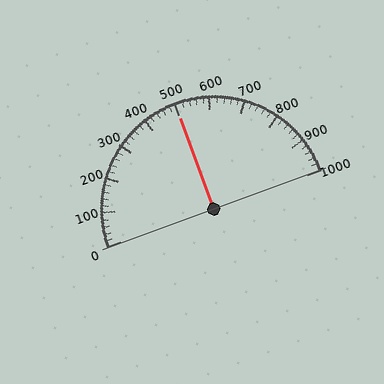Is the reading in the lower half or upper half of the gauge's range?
The reading is in the upper half of the range (0 to 1000).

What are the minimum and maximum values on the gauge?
The gauge ranges from 0 to 1000.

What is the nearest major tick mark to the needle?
The nearest major tick mark is 500.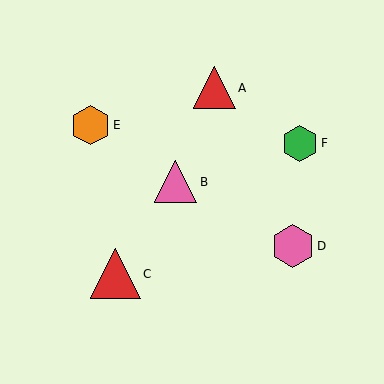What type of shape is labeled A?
Shape A is a red triangle.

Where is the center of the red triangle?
The center of the red triangle is at (115, 274).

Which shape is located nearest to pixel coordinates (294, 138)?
The green hexagon (labeled F) at (300, 143) is nearest to that location.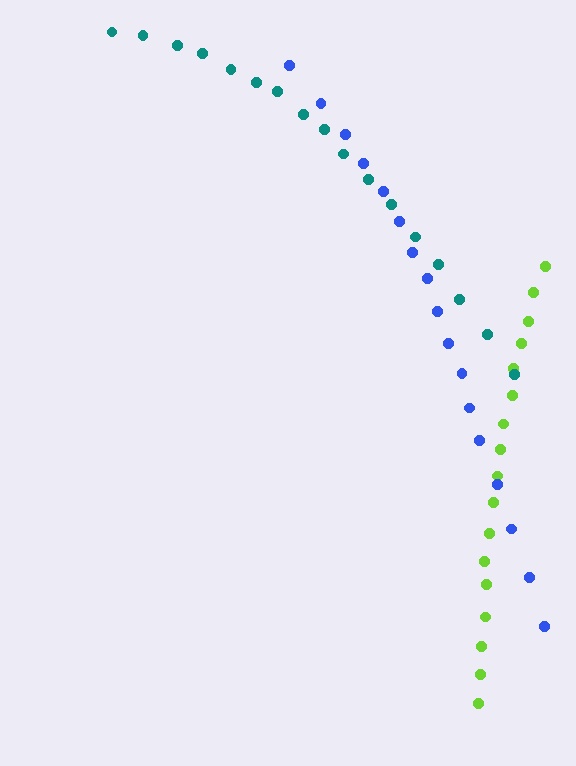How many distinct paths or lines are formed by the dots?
There are 3 distinct paths.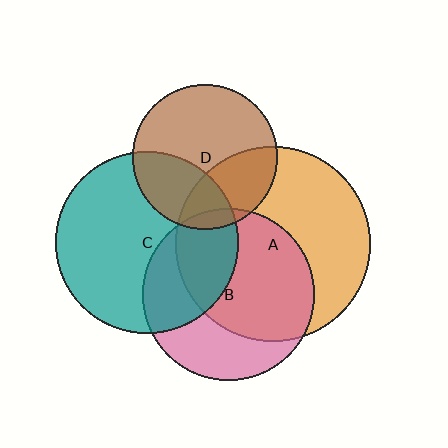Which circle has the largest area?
Circle A (orange).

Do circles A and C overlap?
Yes.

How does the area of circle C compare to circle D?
Approximately 1.6 times.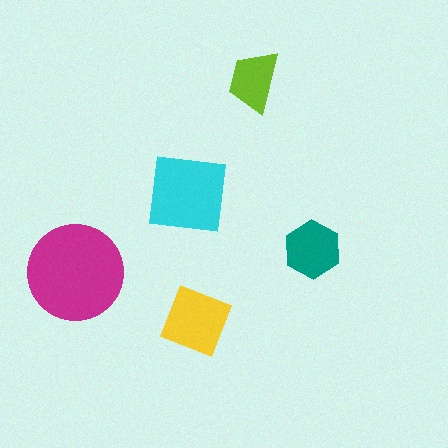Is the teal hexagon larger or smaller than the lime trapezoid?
Larger.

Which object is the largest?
The magenta circle.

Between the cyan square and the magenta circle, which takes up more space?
The magenta circle.